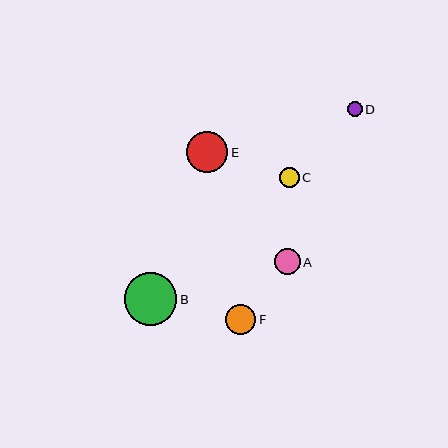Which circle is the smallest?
Circle D is the smallest with a size of approximately 15 pixels.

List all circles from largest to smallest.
From largest to smallest: B, E, F, A, C, D.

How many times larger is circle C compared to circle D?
Circle C is approximately 1.3 times the size of circle D.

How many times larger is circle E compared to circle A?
Circle E is approximately 1.6 times the size of circle A.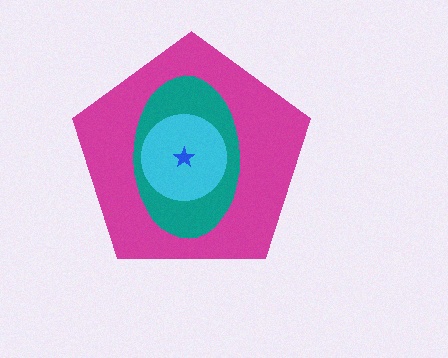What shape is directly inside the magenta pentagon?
The teal ellipse.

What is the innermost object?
The blue star.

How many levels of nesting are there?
4.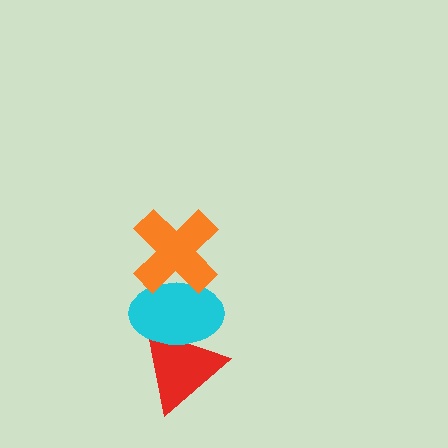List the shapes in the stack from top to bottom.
From top to bottom: the orange cross, the cyan ellipse, the red triangle.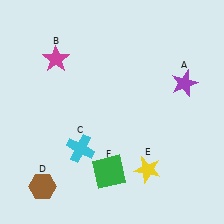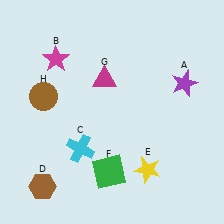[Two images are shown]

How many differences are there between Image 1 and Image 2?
There are 2 differences between the two images.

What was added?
A magenta triangle (G), a brown circle (H) were added in Image 2.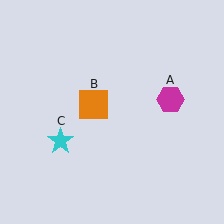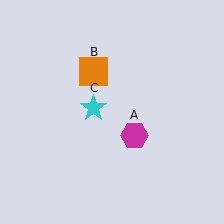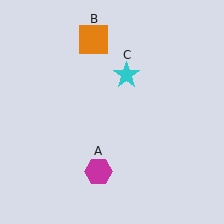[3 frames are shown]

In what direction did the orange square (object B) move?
The orange square (object B) moved up.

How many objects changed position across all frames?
3 objects changed position: magenta hexagon (object A), orange square (object B), cyan star (object C).